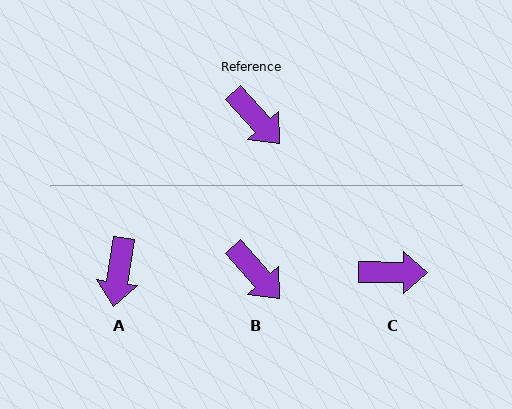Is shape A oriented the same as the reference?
No, it is off by about 51 degrees.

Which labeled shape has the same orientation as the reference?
B.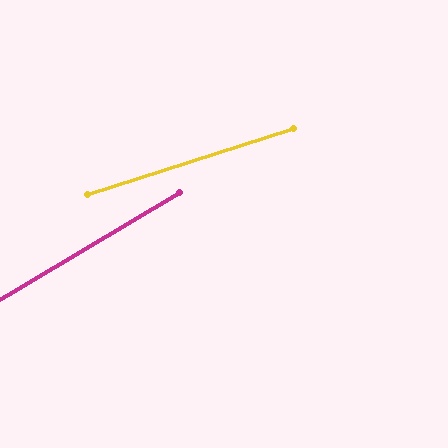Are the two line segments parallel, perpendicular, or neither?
Neither parallel nor perpendicular — they differ by about 13°.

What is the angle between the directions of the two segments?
Approximately 13 degrees.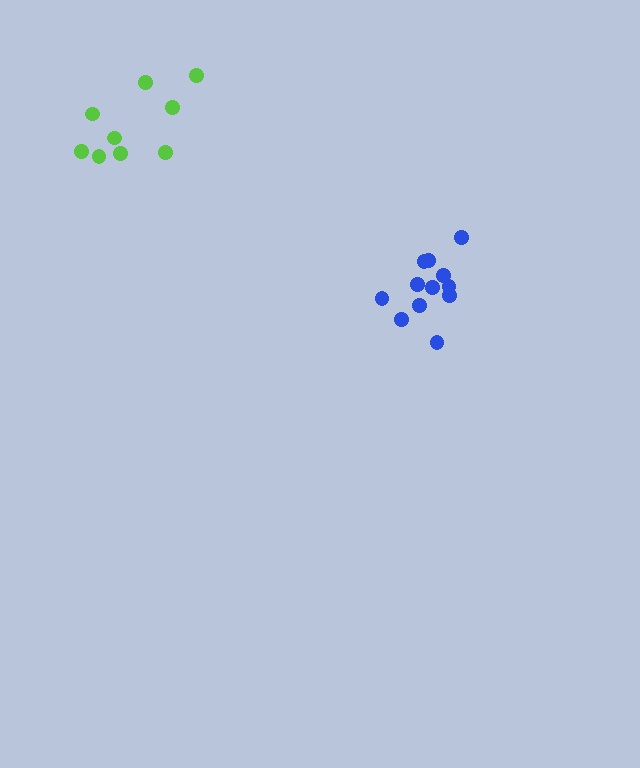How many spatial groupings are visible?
There are 2 spatial groupings.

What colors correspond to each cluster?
The clusters are colored: lime, blue.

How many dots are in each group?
Group 1: 9 dots, Group 2: 12 dots (21 total).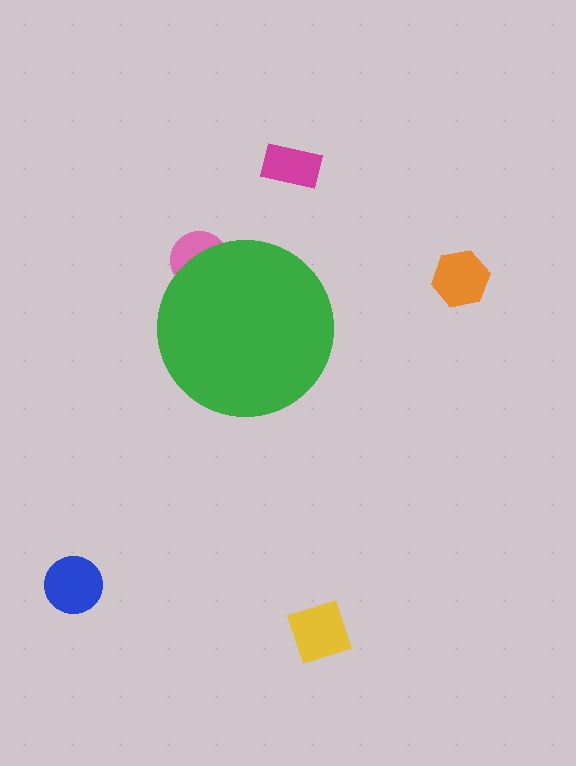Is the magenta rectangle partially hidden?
No, the magenta rectangle is fully visible.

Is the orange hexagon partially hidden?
No, the orange hexagon is fully visible.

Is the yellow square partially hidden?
No, the yellow square is fully visible.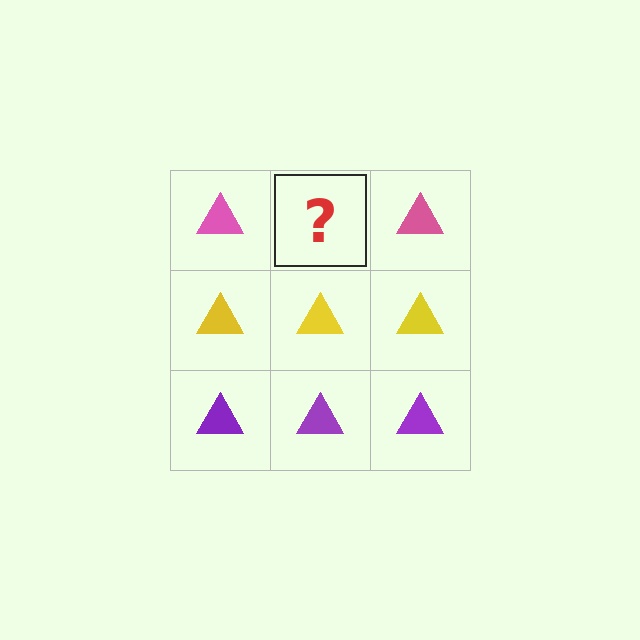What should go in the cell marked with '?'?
The missing cell should contain a pink triangle.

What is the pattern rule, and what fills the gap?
The rule is that each row has a consistent color. The gap should be filled with a pink triangle.